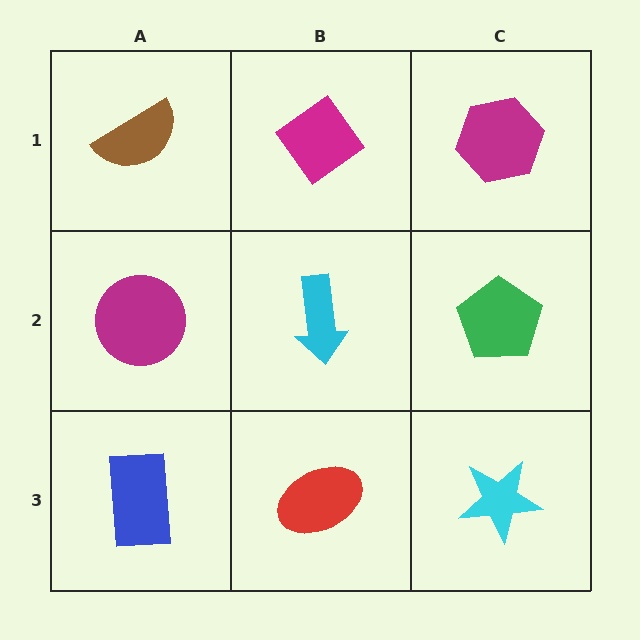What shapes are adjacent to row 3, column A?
A magenta circle (row 2, column A), a red ellipse (row 3, column B).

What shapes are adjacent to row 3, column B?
A cyan arrow (row 2, column B), a blue rectangle (row 3, column A), a cyan star (row 3, column C).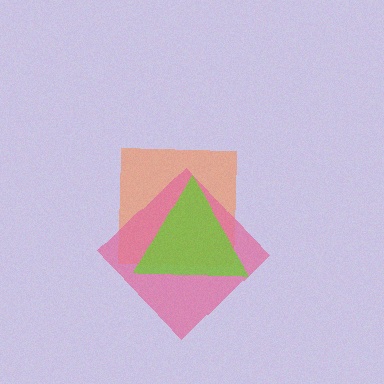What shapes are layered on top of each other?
The layered shapes are: an orange square, a pink diamond, a lime triangle.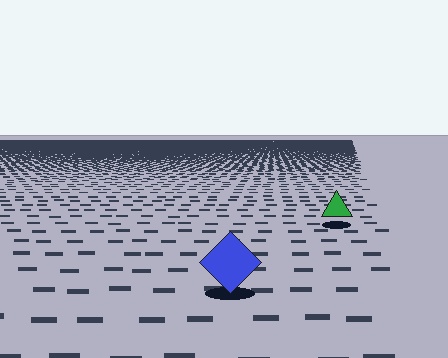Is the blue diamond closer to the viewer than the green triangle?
Yes. The blue diamond is closer — you can tell from the texture gradient: the ground texture is coarser near it.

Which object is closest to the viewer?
The blue diamond is closest. The texture marks near it are larger and more spread out.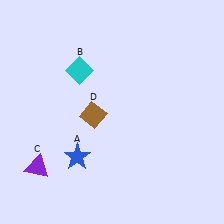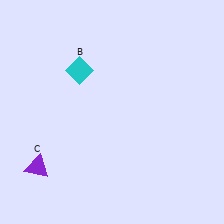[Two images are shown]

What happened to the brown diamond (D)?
The brown diamond (D) was removed in Image 2. It was in the bottom-left area of Image 1.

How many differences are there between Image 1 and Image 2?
There are 2 differences between the two images.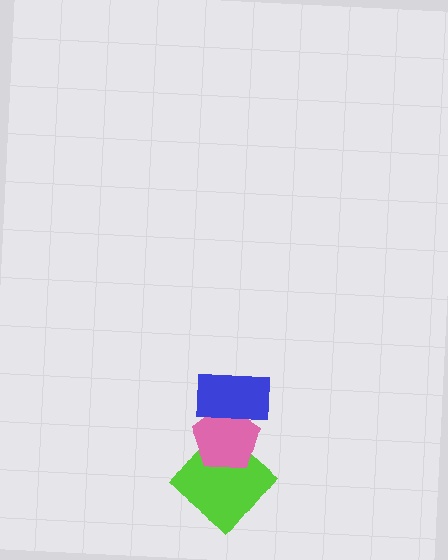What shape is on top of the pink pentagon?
The blue rectangle is on top of the pink pentagon.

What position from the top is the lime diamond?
The lime diamond is 3rd from the top.